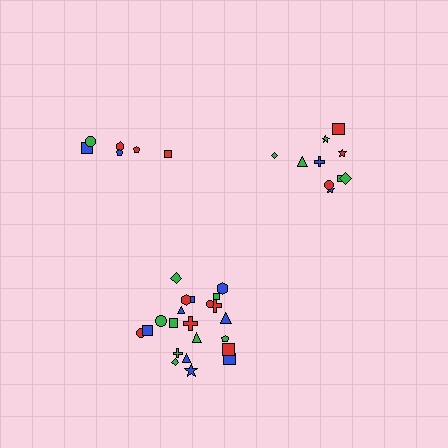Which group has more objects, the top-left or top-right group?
The top-right group.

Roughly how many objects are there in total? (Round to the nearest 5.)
Roughly 40 objects in total.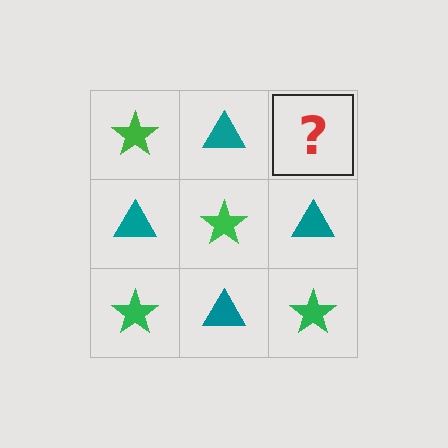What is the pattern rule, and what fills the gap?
The rule is that it alternates green star and teal triangle in a checkerboard pattern. The gap should be filled with a green star.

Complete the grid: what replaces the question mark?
The question mark should be replaced with a green star.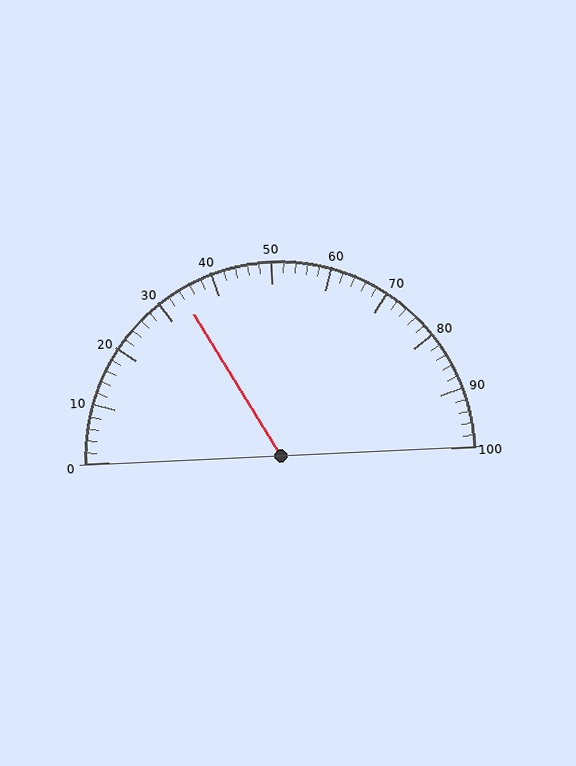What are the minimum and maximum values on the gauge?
The gauge ranges from 0 to 100.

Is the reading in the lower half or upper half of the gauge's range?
The reading is in the lower half of the range (0 to 100).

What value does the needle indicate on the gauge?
The needle indicates approximately 34.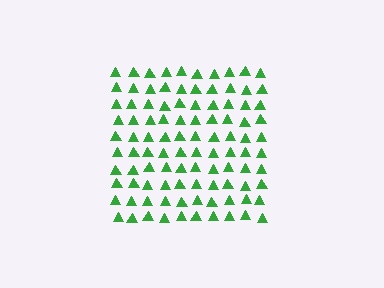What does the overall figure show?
The overall figure shows a square.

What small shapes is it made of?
It is made of small triangles.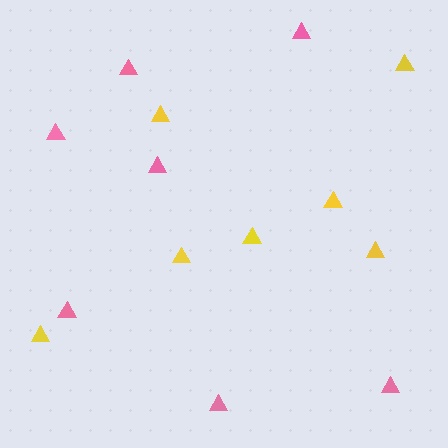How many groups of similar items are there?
There are 2 groups: one group of pink triangles (7) and one group of yellow triangles (7).